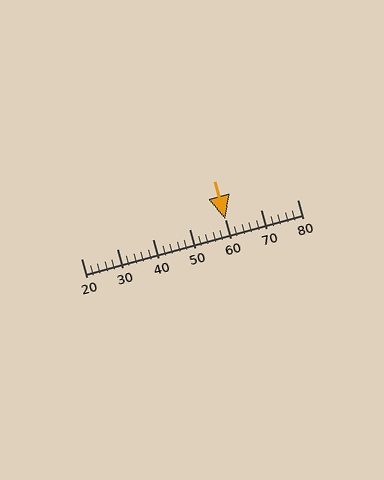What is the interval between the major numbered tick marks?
The major tick marks are spaced 10 units apart.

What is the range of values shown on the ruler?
The ruler shows values from 20 to 80.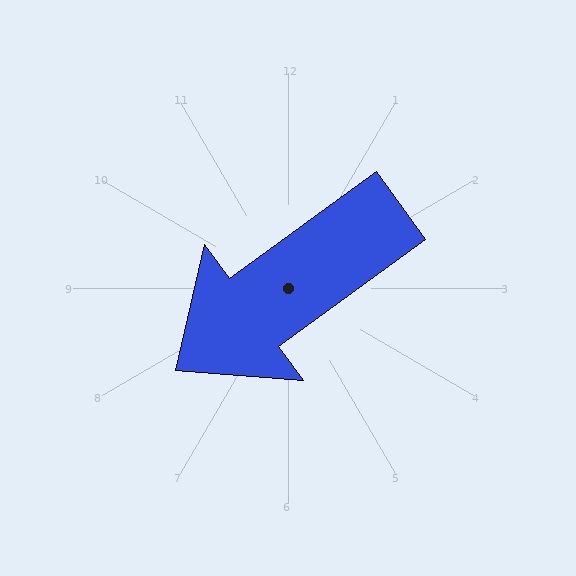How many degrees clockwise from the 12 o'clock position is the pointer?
Approximately 234 degrees.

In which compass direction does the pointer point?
Southwest.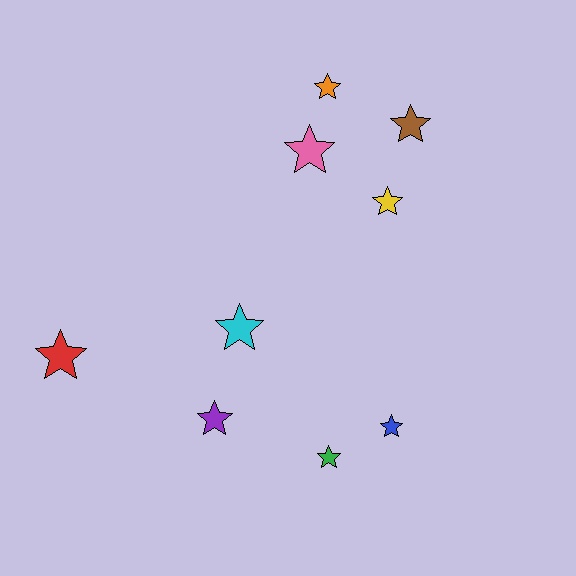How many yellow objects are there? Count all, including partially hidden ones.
There is 1 yellow object.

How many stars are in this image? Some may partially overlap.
There are 9 stars.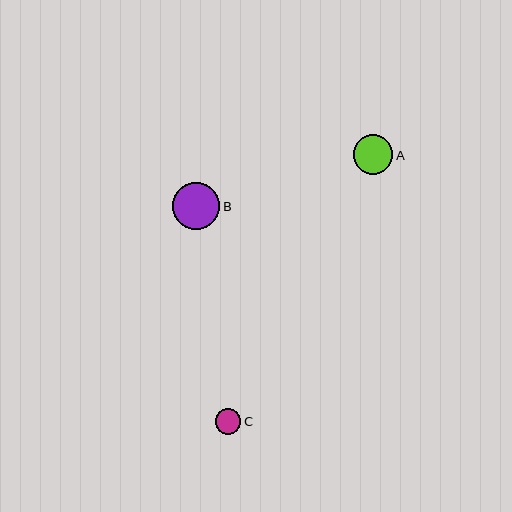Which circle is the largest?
Circle B is the largest with a size of approximately 47 pixels.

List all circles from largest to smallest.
From largest to smallest: B, A, C.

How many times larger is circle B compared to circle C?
Circle B is approximately 1.8 times the size of circle C.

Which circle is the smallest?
Circle C is the smallest with a size of approximately 26 pixels.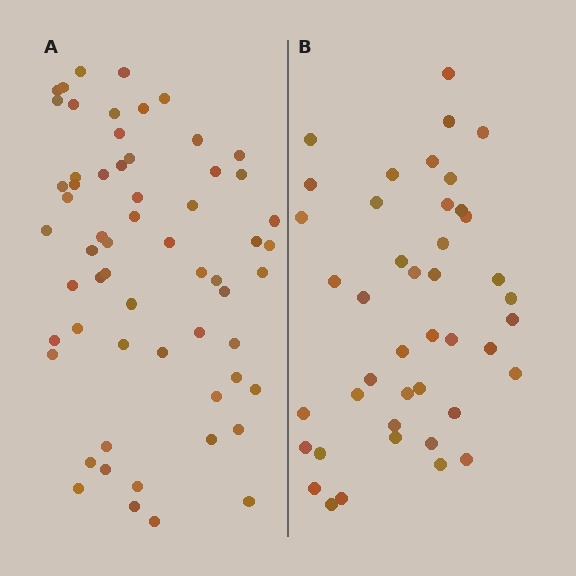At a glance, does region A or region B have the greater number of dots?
Region A (the left region) has more dots.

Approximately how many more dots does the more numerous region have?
Region A has approximately 15 more dots than region B.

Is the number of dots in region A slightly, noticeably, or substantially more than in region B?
Region A has noticeably more, but not dramatically so. The ratio is roughly 1.4 to 1.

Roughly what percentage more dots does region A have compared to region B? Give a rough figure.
About 40% more.